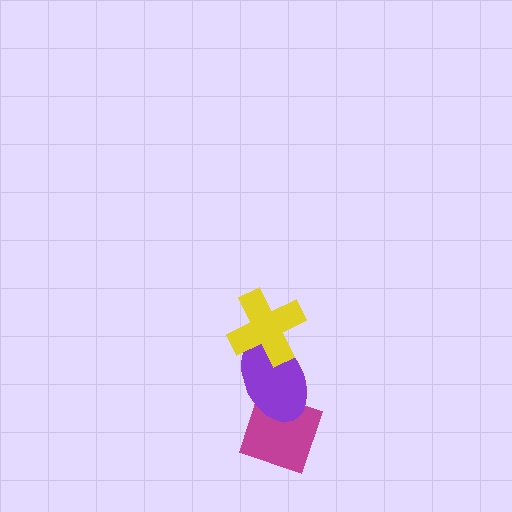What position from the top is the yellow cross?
The yellow cross is 1st from the top.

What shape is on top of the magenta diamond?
The purple ellipse is on top of the magenta diamond.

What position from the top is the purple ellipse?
The purple ellipse is 2nd from the top.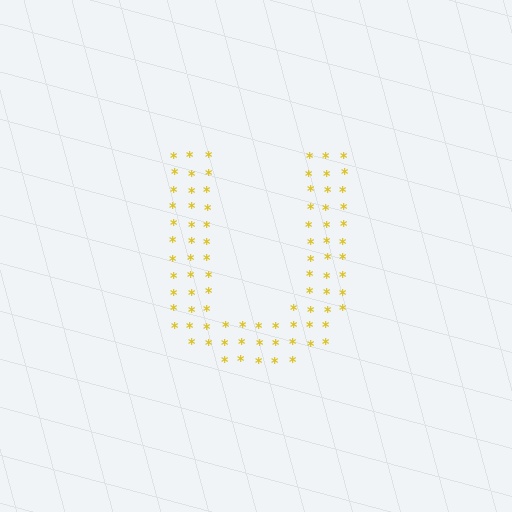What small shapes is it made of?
It is made of small asterisks.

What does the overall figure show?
The overall figure shows the letter U.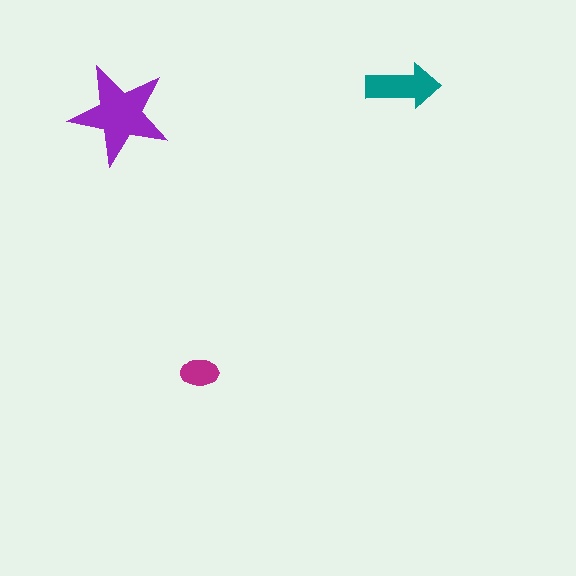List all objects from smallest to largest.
The magenta ellipse, the teal arrow, the purple star.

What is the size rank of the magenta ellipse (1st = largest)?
3rd.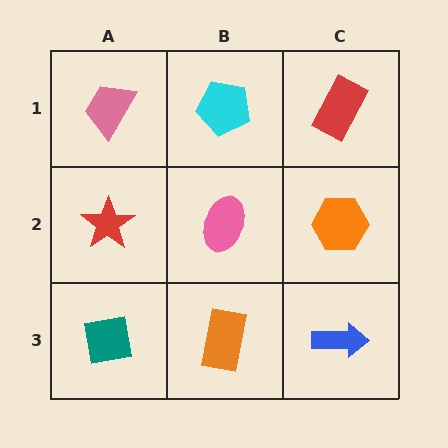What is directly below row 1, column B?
A pink ellipse.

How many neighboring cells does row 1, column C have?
2.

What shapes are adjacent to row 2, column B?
A cyan pentagon (row 1, column B), an orange rectangle (row 3, column B), a red star (row 2, column A), an orange hexagon (row 2, column C).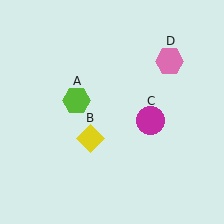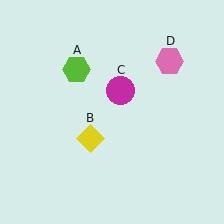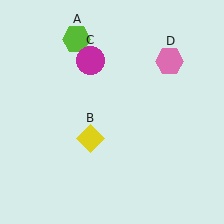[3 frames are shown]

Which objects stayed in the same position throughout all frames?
Yellow diamond (object B) and pink hexagon (object D) remained stationary.